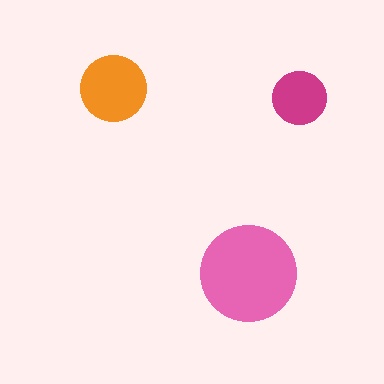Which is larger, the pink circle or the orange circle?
The pink one.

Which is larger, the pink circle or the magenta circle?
The pink one.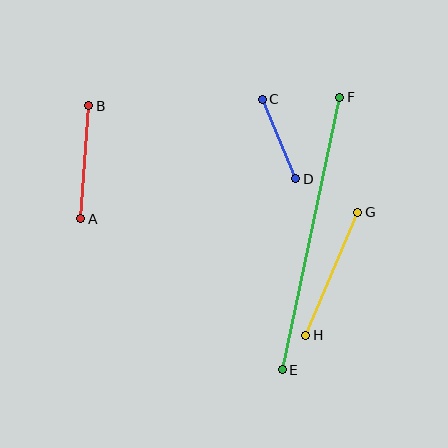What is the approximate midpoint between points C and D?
The midpoint is at approximately (279, 139) pixels.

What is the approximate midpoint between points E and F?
The midpoint is at approximately (311, 233) pixels.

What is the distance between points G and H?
The distance is approximately 134 pixels.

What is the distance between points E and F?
The distance is approximately 279 pixels.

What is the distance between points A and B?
The distance is approximately 114 pixels.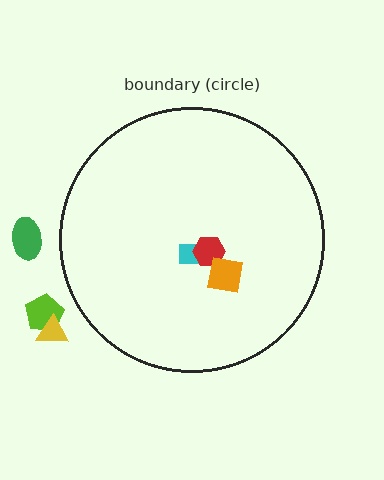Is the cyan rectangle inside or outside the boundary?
Inside.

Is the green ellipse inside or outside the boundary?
Outside.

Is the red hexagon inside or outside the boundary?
Inside.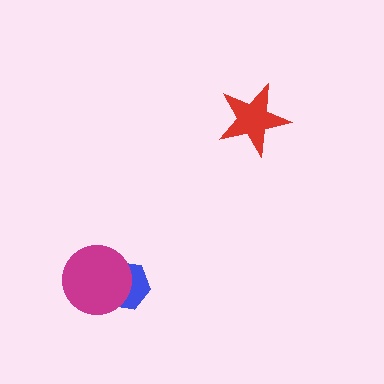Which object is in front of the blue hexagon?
The magenta circle is in front of the blue hexagon.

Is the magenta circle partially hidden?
No, no other shape covers it.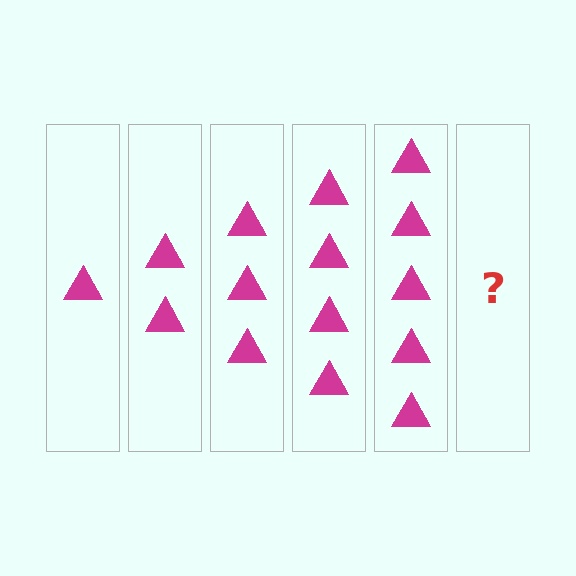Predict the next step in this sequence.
The next step is 6 triangles.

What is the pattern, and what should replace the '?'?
The pattern is that each step adds one more triangle. The '?' should be 6 triangles.